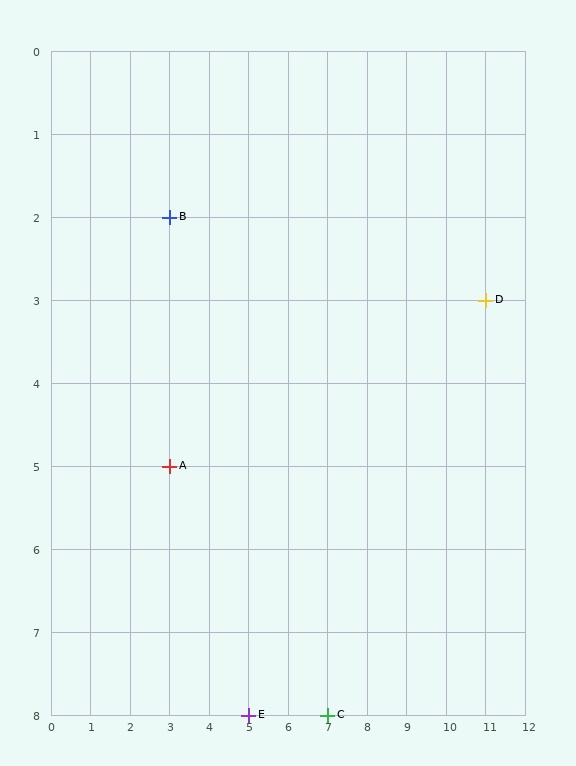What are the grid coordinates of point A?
Point A is at grid coordinates (3, 5).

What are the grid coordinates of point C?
Point C is at grid coordinates (7, 8).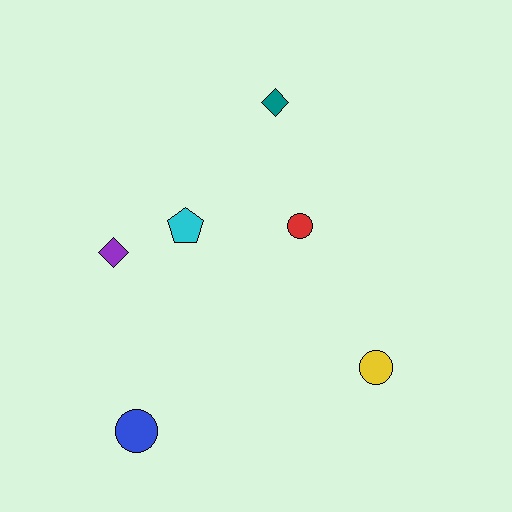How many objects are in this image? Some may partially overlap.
There are 6 objects.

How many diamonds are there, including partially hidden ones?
There are 2 diamonds.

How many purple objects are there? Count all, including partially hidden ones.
There is 1 purple object.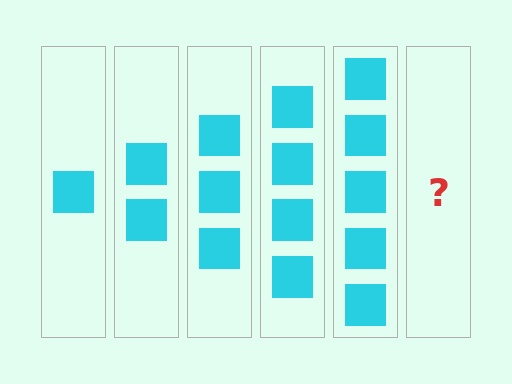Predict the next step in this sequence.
The next step is 6 squares.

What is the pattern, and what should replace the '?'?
The pattern is that each step adds one more square. The '?' should be 6 squares.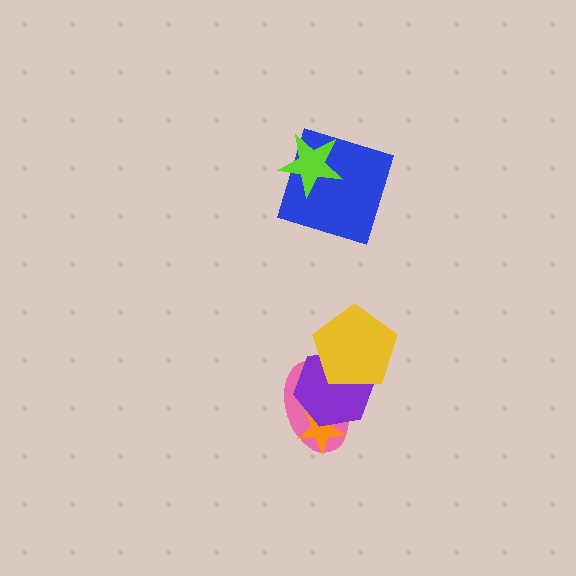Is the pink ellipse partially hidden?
Yes, it is partially covered by another shape.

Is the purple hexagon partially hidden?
Yes, it is partially covered by another shape.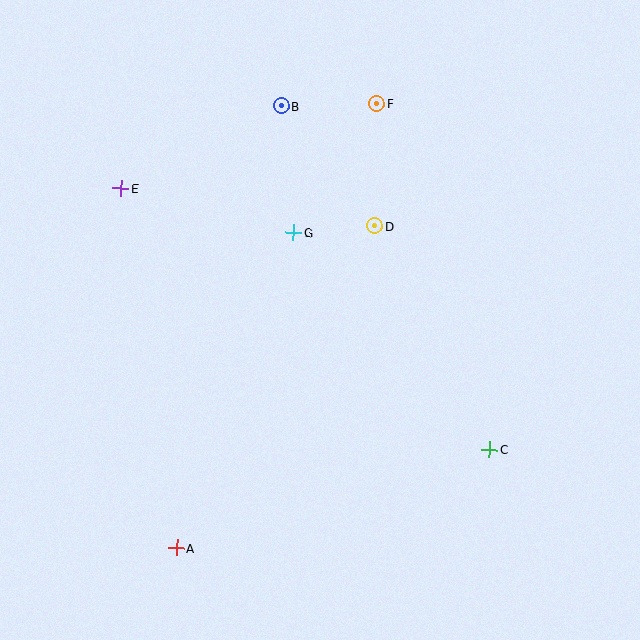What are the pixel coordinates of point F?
Point F is at (377, 103).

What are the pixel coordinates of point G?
Point G is at (293, 233).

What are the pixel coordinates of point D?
Point D is at (375, 226).